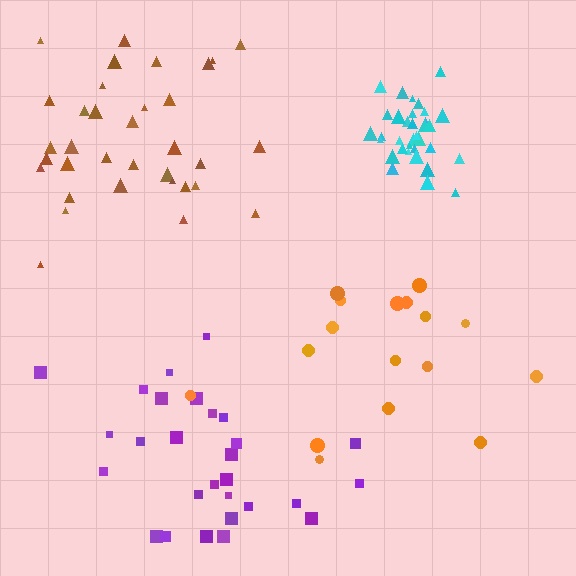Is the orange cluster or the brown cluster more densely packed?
Brown.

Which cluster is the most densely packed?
Cyan.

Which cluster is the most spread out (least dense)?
Orange.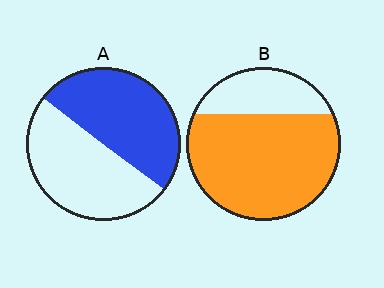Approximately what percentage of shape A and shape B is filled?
A is approximately 50% and B is approximately 75%.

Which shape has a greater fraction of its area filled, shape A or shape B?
Shape B.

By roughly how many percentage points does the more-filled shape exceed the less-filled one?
By roughly 25 percentage points (B over A).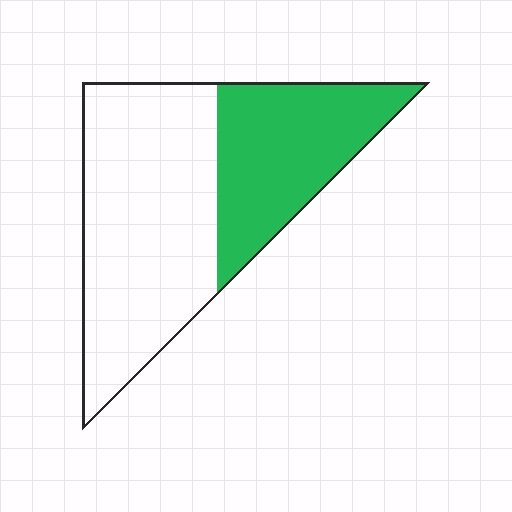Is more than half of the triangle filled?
No.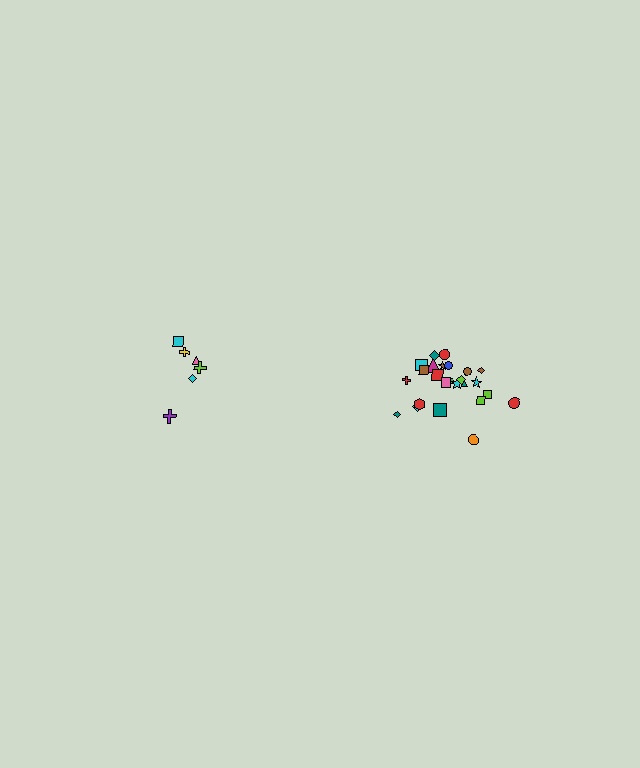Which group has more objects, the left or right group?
The right group.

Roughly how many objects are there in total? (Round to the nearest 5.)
Roughly 30 objects in total.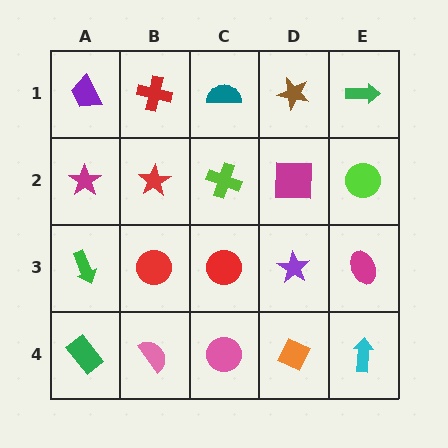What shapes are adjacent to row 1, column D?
A magenta square (row 2, column D), a teal semicircle (row 1, column C), a green arrow (row 1, column E).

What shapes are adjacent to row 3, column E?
A lime circle (row 2, column E), a cyan arrow (row 4, column E), a purple star (row 3, column D).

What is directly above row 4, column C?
A red circle.